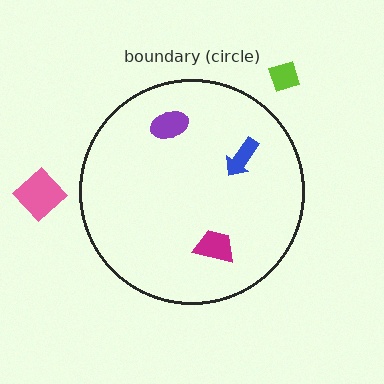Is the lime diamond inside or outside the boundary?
Outside.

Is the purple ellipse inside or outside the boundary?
Inside.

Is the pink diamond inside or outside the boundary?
Outside.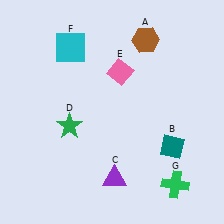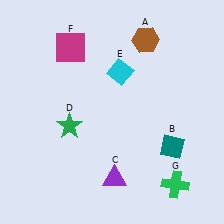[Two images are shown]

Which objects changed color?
E changed from pink to cyan. F changed from cyan to magenta.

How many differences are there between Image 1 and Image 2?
There are 2 differences between the two images.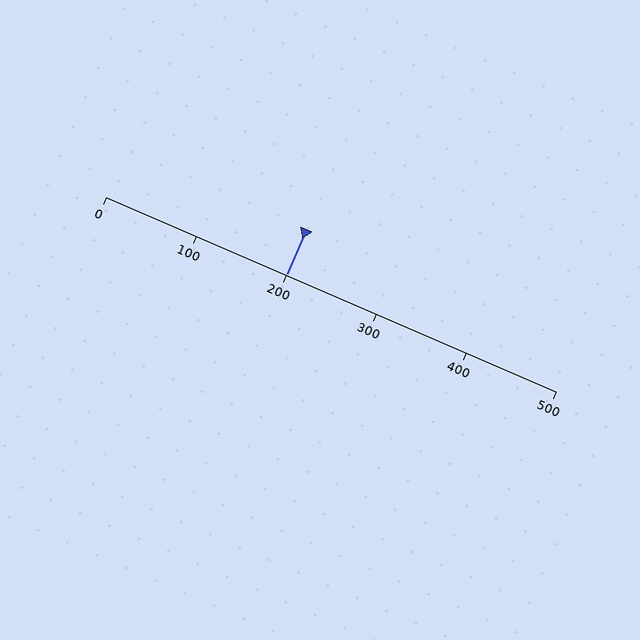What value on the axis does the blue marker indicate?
The marker indicates approximately 200.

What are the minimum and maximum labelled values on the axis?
The axis runs from 0 to 500.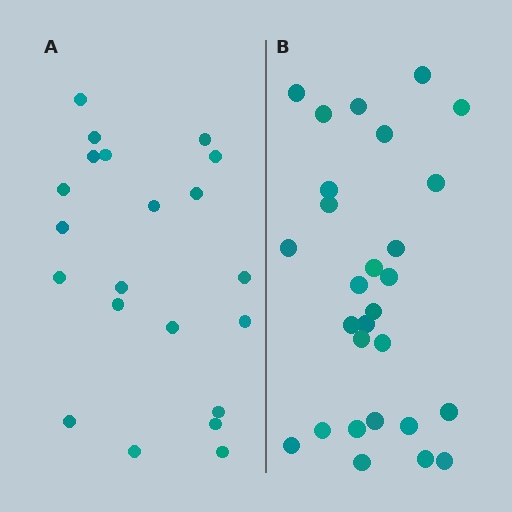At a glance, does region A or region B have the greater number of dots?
Region B (the right region) has more dots.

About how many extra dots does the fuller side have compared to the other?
Region B has roughly 8 or so more dots than region A.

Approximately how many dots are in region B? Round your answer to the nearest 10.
About 30 dots. (The exact count is 28, which rounds to 30.)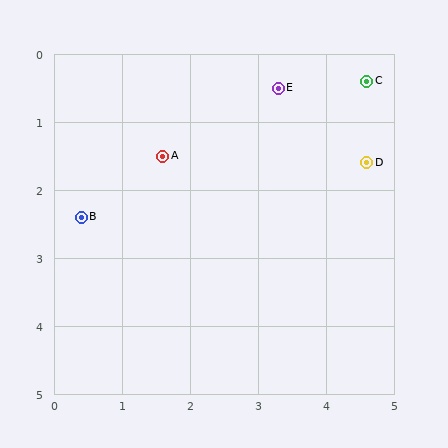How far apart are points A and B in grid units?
Points A and B are about 1.5 grid units apart.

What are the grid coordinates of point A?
Point A is at approximately (1.6, 1.5).